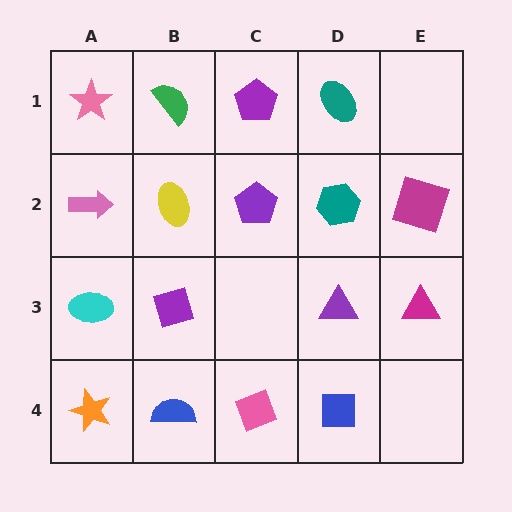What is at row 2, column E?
A magenta square.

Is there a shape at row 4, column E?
No, that cell is empty.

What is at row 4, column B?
A blue semicircle.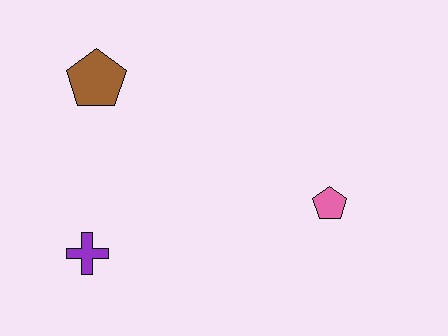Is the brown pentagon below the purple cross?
No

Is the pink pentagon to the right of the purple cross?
Yes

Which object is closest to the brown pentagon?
The purple cross is closest to the brown pentagon.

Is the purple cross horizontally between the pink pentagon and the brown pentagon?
No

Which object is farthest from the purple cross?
The pink pentagon is farthest from the purple cross.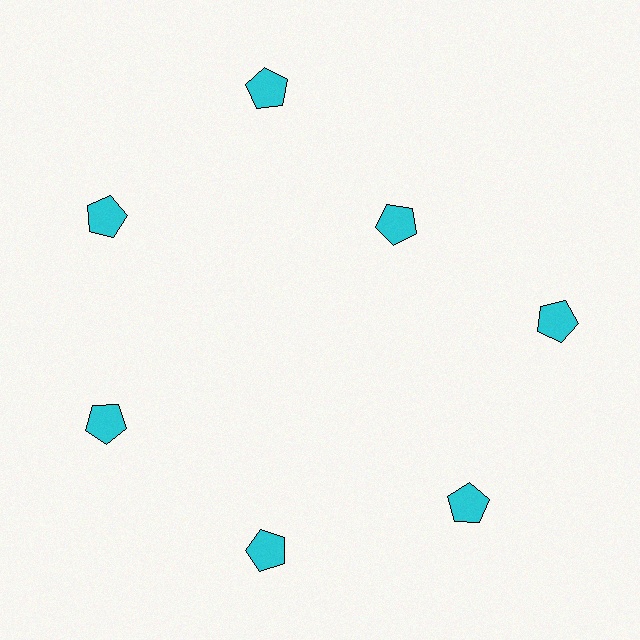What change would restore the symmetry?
The symmetry would be restored by moving it outward, back onto the ring so that all 7 pentagons sit at equal angles and equal distance from the center.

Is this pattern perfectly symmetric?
No. The 7 cyan pentagons are arranged in a ring, but one element near the 1 o'clock position is pulled inward toward the center, breaking the 7-fold rotational symmetry.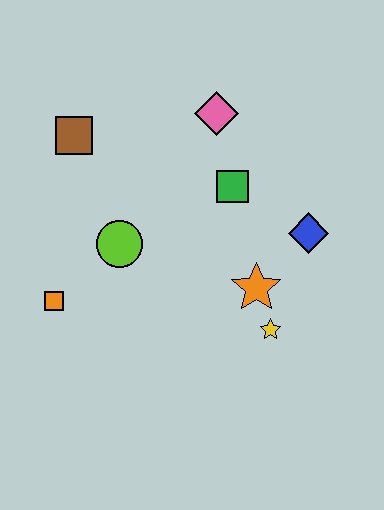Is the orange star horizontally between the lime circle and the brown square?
No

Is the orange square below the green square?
Yes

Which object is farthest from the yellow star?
The brown square is farthest from the yellow star.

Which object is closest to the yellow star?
The orange star is closest to the yellow star.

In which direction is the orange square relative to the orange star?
The orange square is to the left of the orange star.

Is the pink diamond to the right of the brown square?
Yes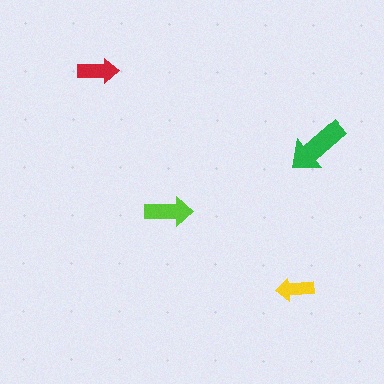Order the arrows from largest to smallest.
the green one, the lime one, the red one, the yellow one.